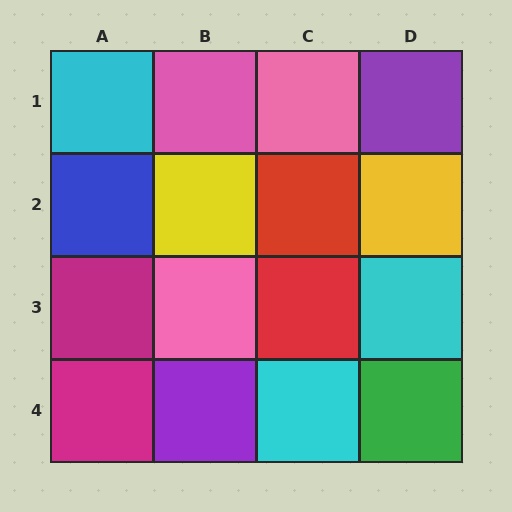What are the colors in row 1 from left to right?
Cyan, pink, pink, purple.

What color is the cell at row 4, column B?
Purple.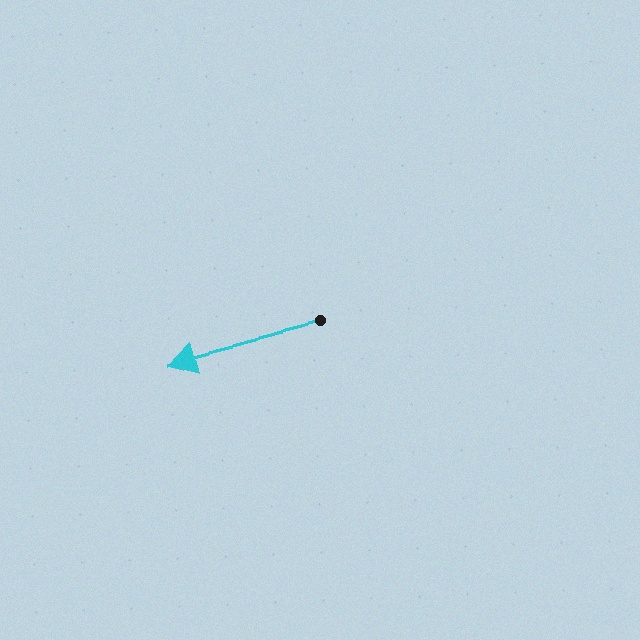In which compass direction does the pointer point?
West.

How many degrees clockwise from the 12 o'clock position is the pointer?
Approximately 255 degrees.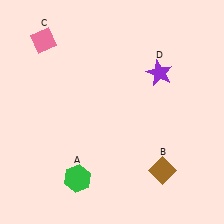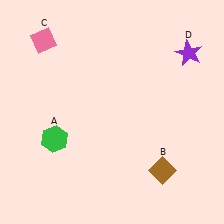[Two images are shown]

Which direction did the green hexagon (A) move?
The green hexagon (A) moved up.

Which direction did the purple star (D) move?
The purple star (D) moved right.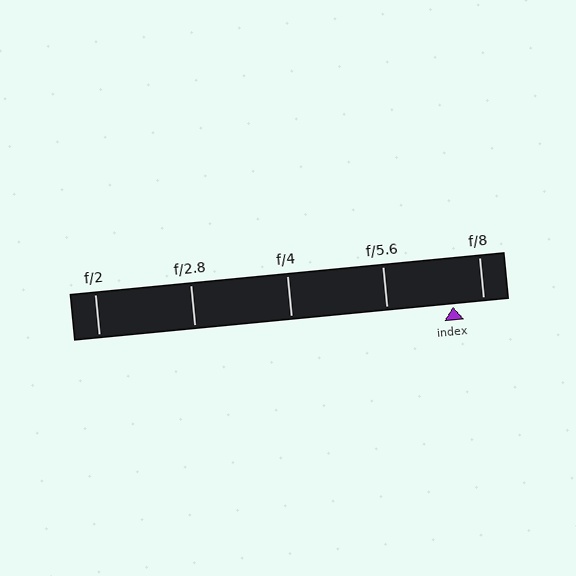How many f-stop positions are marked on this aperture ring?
There are 5 f-stop positions marked.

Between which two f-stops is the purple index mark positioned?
The index mark is between f/5.6 and f/8.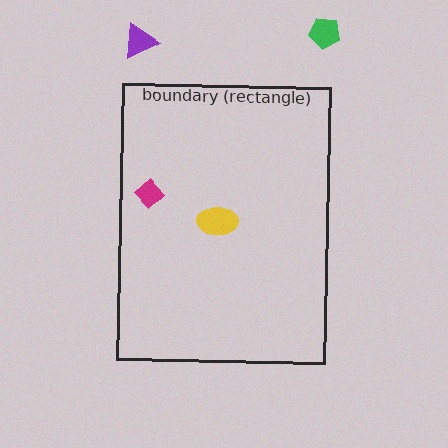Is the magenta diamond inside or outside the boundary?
Inside.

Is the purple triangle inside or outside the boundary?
Outside.